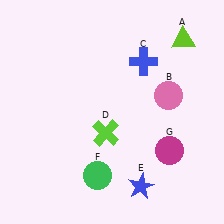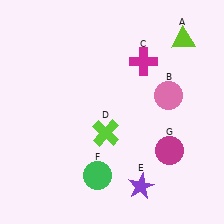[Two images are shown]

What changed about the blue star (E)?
In Image 1, E is blue. In Image 2, it changed to purple.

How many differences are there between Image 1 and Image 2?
There are 2 differences between the two images.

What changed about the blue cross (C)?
In Image 1, C is blue. In Image 2, it changed to magenta.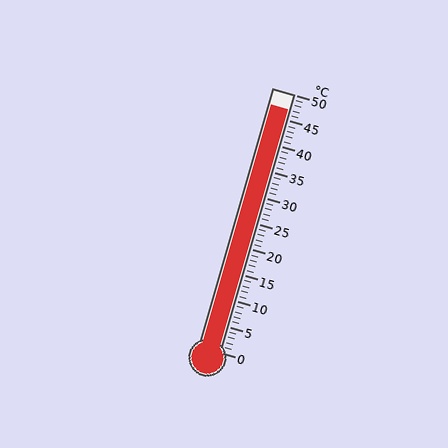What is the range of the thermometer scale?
The thermometer scale ranges from 0°C to 50°C.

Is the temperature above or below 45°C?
The temperature is above 45°C.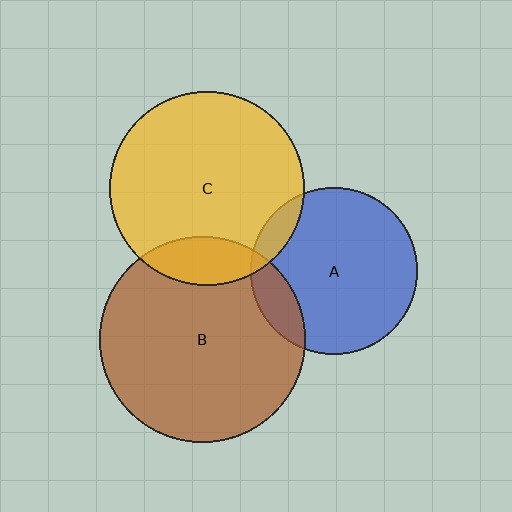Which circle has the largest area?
Circle B (brown).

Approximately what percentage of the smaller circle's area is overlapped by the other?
Approximately 15%.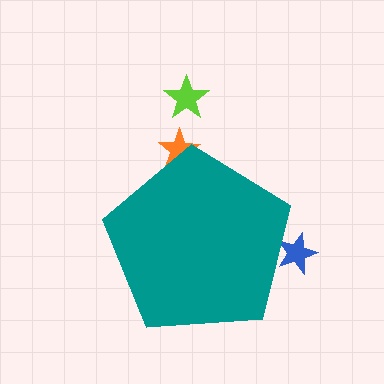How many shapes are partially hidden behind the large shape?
2 shapes are partially hidden.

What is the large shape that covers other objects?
A teal pentagon.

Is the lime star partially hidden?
No, the lime star is fully visible.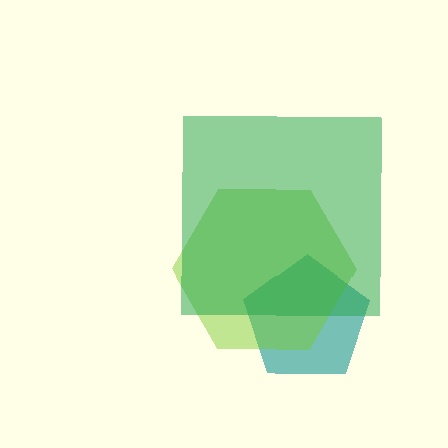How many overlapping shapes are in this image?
There are 3 overlapping shapes in the image.